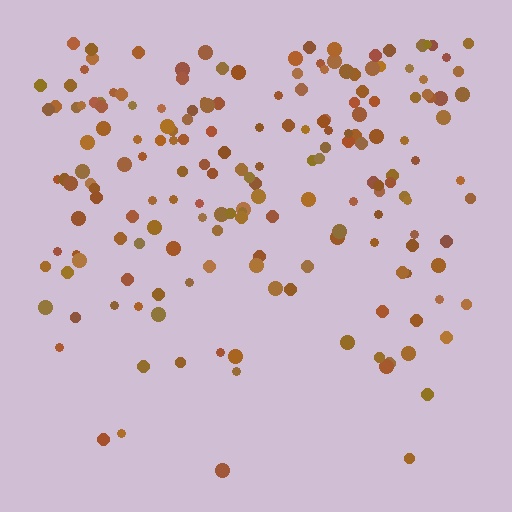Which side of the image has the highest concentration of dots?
The top.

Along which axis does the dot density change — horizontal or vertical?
Vertical.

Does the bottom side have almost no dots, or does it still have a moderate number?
Still a moderate number, just noticeably fewer than the top.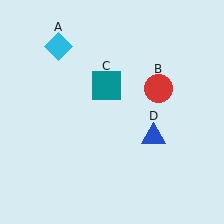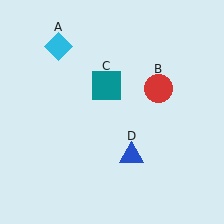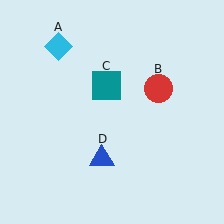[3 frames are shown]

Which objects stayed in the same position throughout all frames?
Cyan diamond (object A) and red circle (object B) and teal square (object C) remained stationary.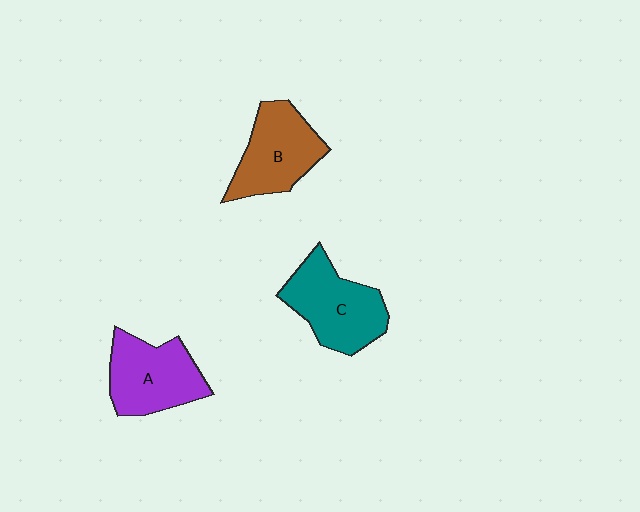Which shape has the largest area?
Shape C (teal).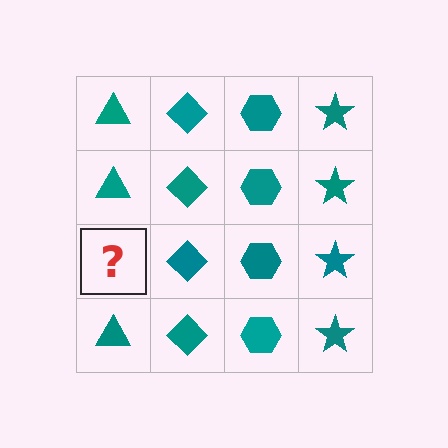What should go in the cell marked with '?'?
The missing cell should contain a teal triangle.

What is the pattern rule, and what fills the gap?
The rule is that each column has a consistent shape. The gap should be filled with a teal triangle.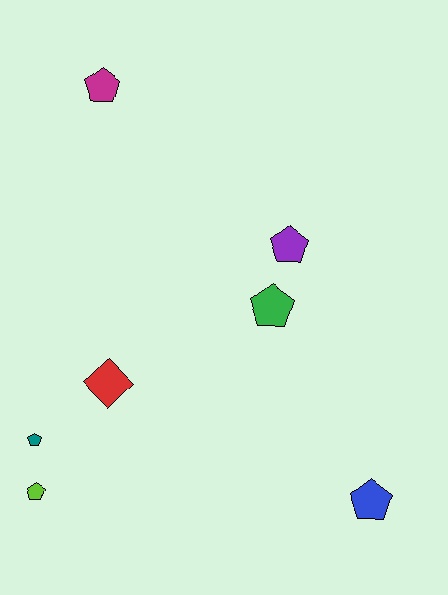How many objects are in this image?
There are 7 objects.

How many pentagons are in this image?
There are 6 pentagons.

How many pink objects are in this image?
There are no pink objects.